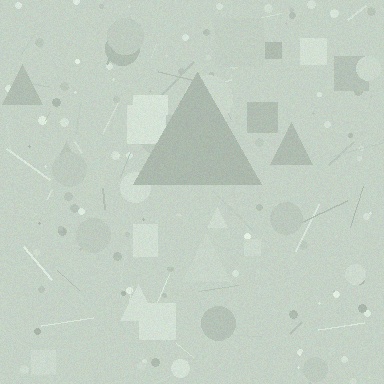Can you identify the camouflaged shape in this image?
The camouflaged shape is a triangle.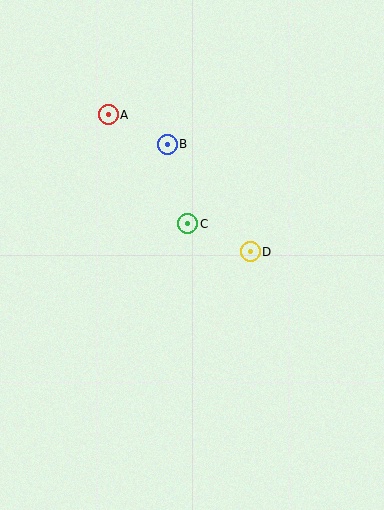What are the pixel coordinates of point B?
Point B is at (167, 144).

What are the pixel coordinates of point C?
Point C is at (188, 224).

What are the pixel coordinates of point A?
Point A is at (108, 115).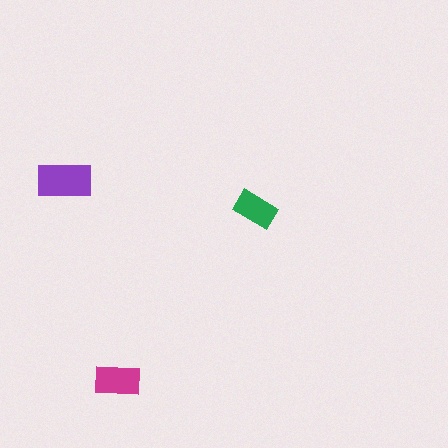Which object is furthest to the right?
The green rectangle is rightmost.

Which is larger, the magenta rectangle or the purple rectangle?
The purple one.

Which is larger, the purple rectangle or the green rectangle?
The purple one.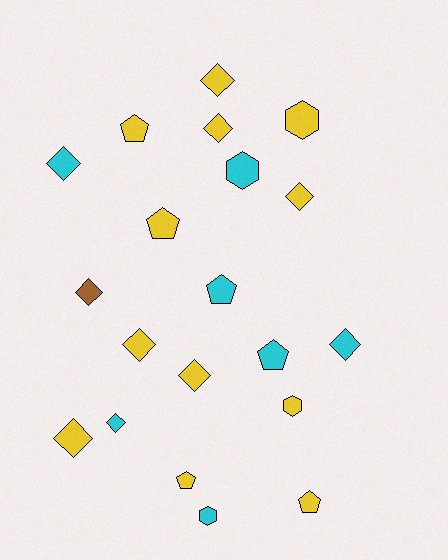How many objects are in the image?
There are 20 objects.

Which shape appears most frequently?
Diamond, with 10 objects.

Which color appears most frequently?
Yellow, with 12 objects.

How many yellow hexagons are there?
There are 2 yellow hexagons.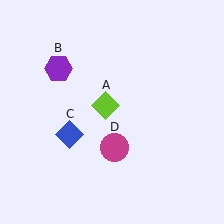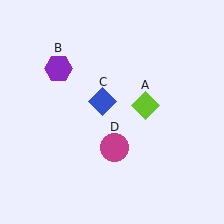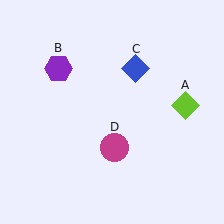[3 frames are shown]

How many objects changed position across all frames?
2 objects changed position: lime diamond (object A), blue diamond (object C).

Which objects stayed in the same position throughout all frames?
Purple hexagon (object B) and magenta circle (object D) remained stationary.